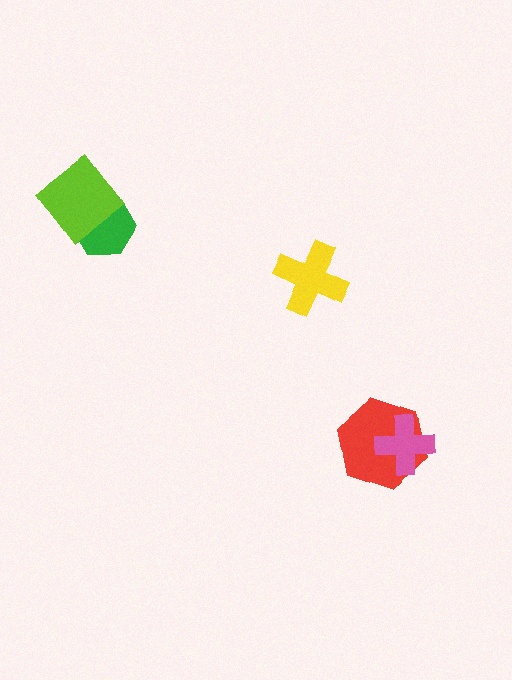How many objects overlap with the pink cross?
1 object overlaps with the pink cross.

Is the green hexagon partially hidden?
Yes, it is partially covered by another shape.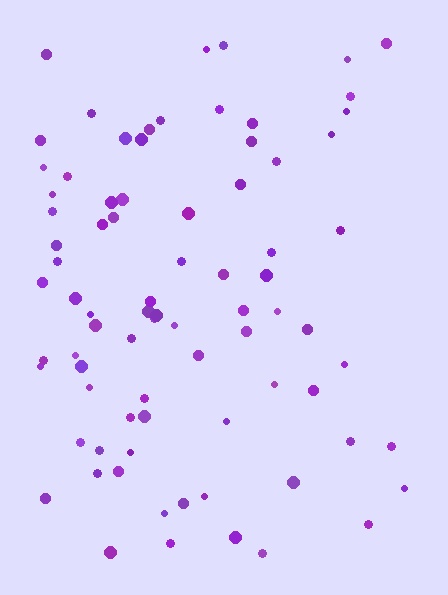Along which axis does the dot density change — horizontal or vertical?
Horizontal.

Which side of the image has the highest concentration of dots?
The left.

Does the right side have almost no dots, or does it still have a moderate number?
Still a moderate number, just noticeably fewer than the left.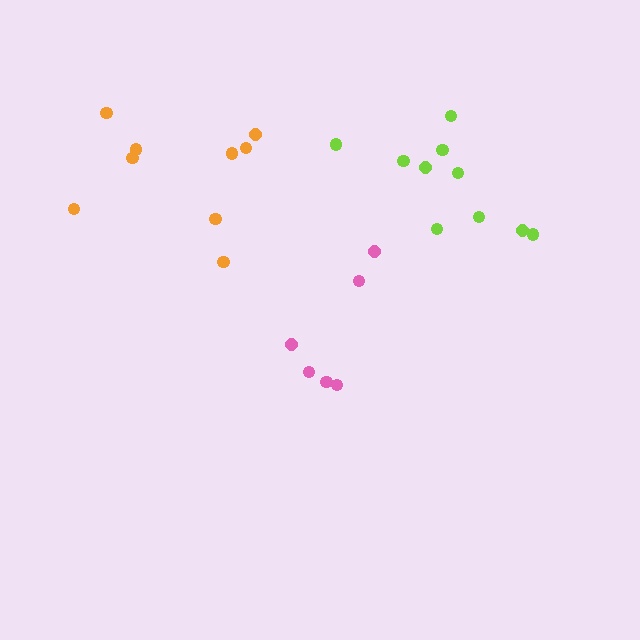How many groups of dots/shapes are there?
There are 3 groups.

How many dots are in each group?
Group 1: 9 dots, Group 2: 6 dots, Group 3: 10 dots (25 total).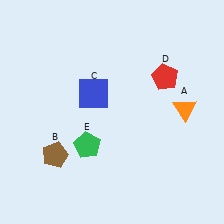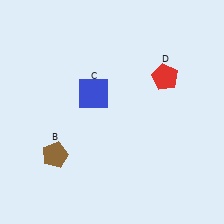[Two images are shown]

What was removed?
The orange triangle (A), the green pentagon (E) were removed in Image 2.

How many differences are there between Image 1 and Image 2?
There are 2 differences between the two images.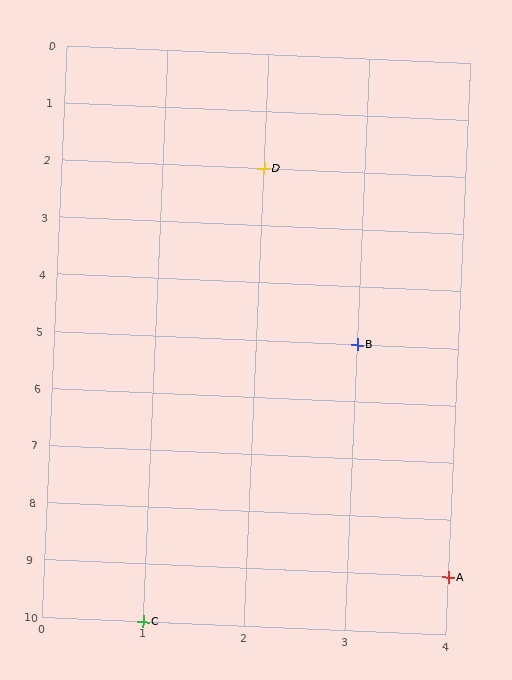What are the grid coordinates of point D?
Point D is at grid coordinates (2, 2).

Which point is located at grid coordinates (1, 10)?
Point C is at (1, 10).